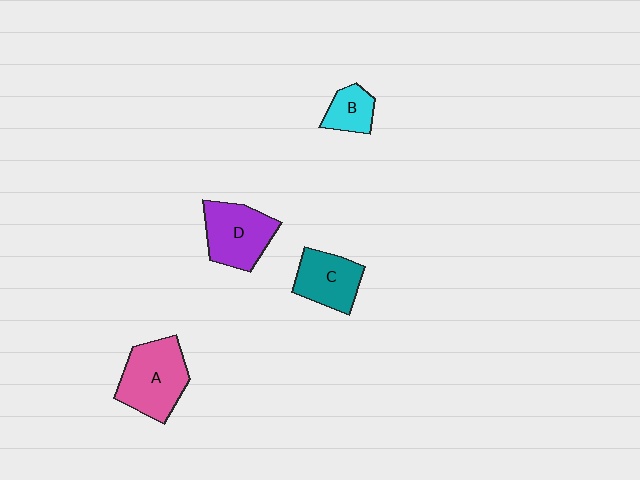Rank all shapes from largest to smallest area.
From largest to smallest: A (pink), D (purple), C (teal), B (cyan).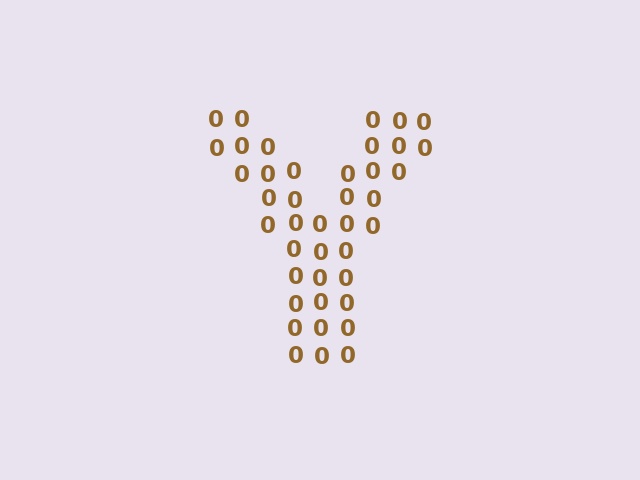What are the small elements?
The small elements are digit 0's.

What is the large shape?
The large shape is the letter Y.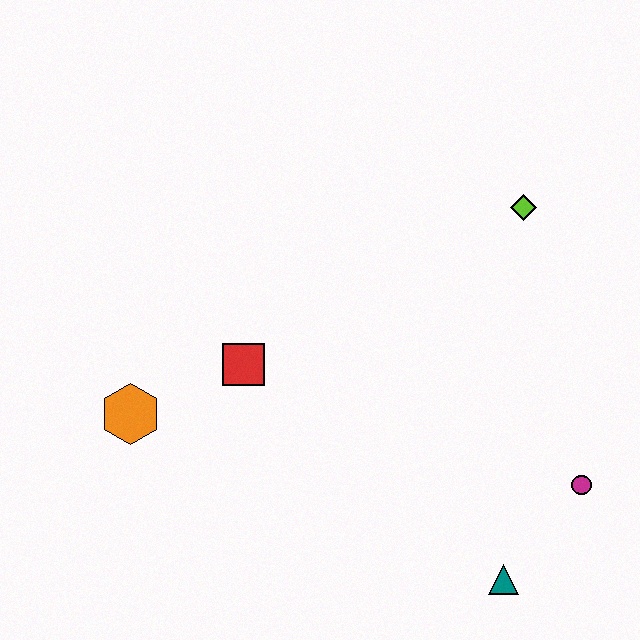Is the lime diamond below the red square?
No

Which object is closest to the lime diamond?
The magenta circle is closest to the lime diamond.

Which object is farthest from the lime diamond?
The orange hexagon is farthest from the lime diamond.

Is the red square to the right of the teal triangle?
No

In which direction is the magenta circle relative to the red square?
The magenta circle is to the right of the red square.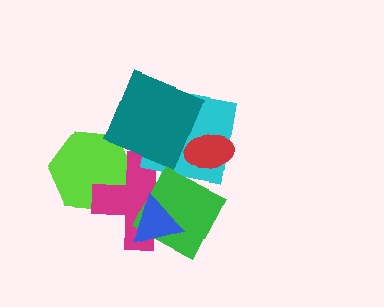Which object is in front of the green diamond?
The blue triangle is in front of the green diamond.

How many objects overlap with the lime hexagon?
1 object overlaps with the lime hexagon.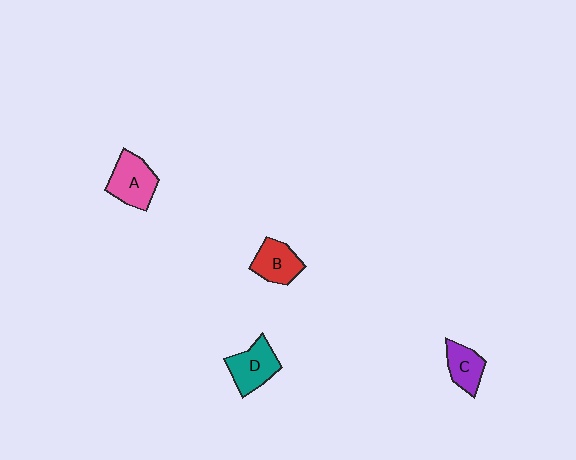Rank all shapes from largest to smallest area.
From largest to smallest: A (pink), D (teal), B (red), C (purple).